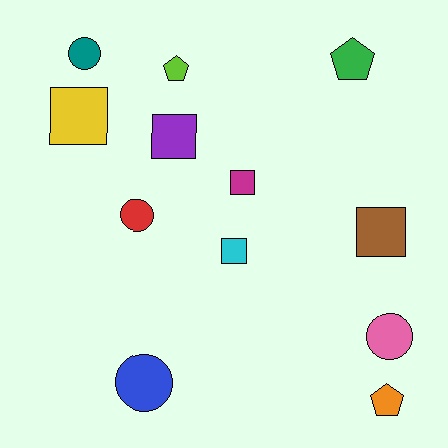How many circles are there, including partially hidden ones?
There are 4 circles.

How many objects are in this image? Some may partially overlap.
There are 12 objects.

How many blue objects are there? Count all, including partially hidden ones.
There is 1 blue object.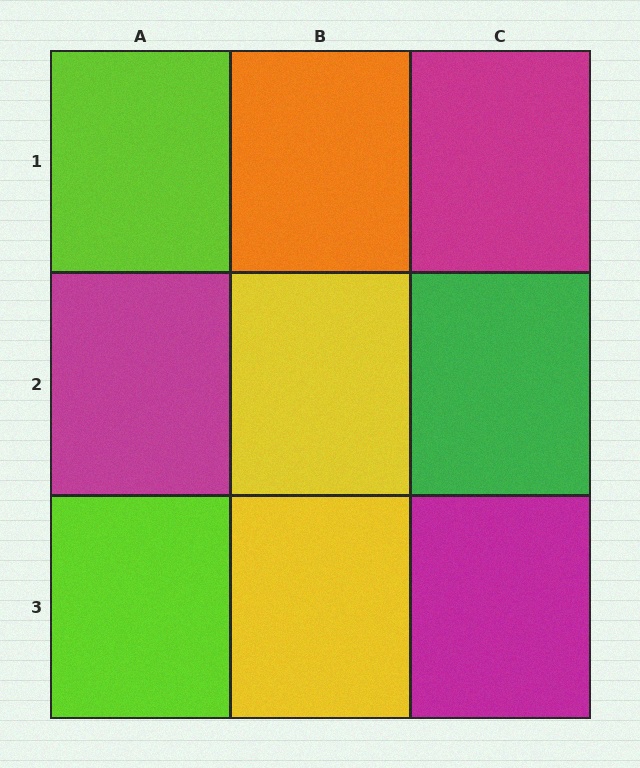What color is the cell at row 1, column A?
Lime.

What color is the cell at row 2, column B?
Yellow.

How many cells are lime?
2 cells are lime.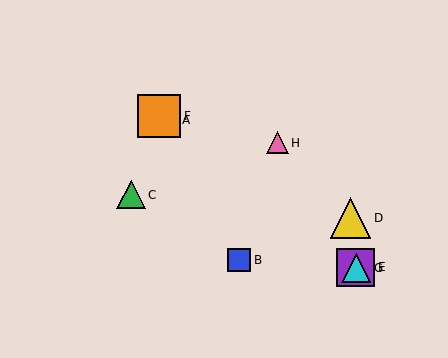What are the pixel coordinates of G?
Object G is at (356, 268).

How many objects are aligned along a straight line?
4 objects (A, E, F, G) are aligned along a straight line.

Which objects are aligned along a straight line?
Objects A, E, F, G are aligned along a straight line.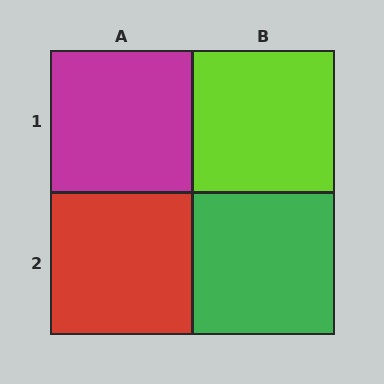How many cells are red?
1 cell is red.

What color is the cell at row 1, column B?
Lime.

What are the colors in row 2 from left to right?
Red, green.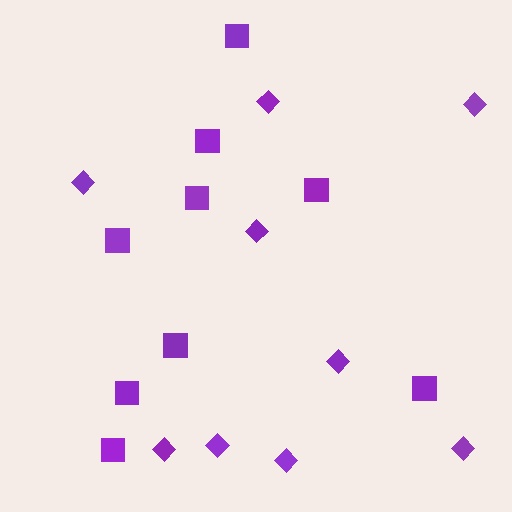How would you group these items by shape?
There are 2 groups: one group of diamonds (9) and one group of squares (9).